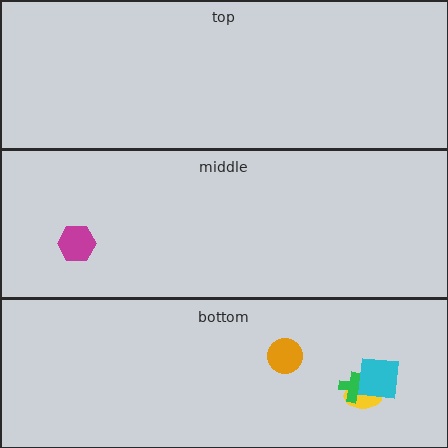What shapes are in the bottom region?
The yellow ellipse, the green cross, the cyan square, the orange circle.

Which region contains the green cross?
The bottom region.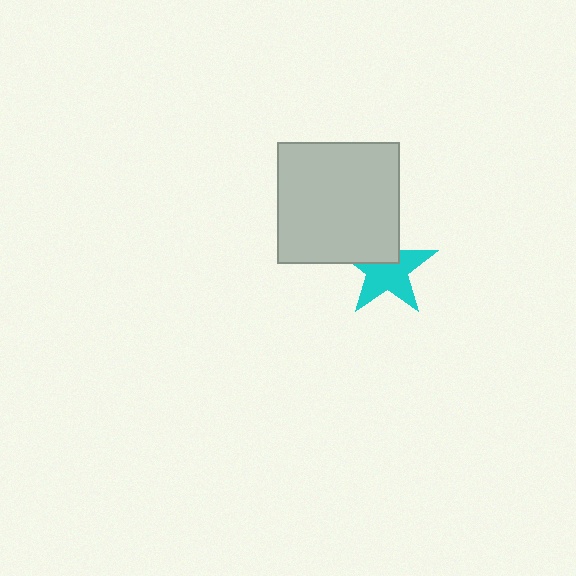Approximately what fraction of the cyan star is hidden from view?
Roughly 35% of the cyan star is hidden behind the light gray square.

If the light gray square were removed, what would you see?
You would see the complete cyan star.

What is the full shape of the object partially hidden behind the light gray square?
The partially hidden object is a cyan star.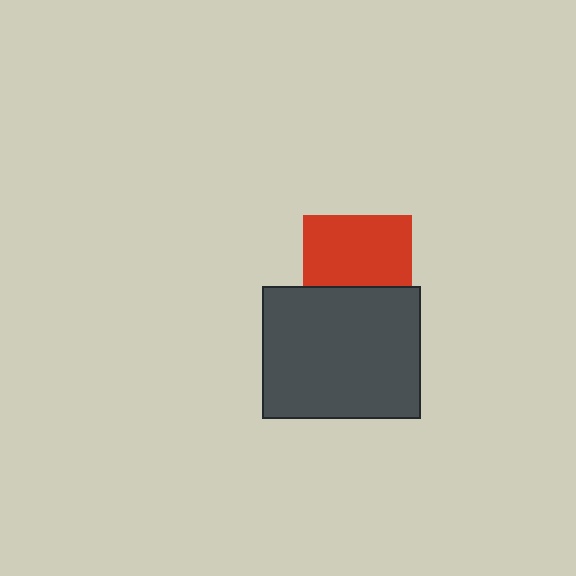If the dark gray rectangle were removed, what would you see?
You would see the complete red square.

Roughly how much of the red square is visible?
About half of it is visible (roughly 65%).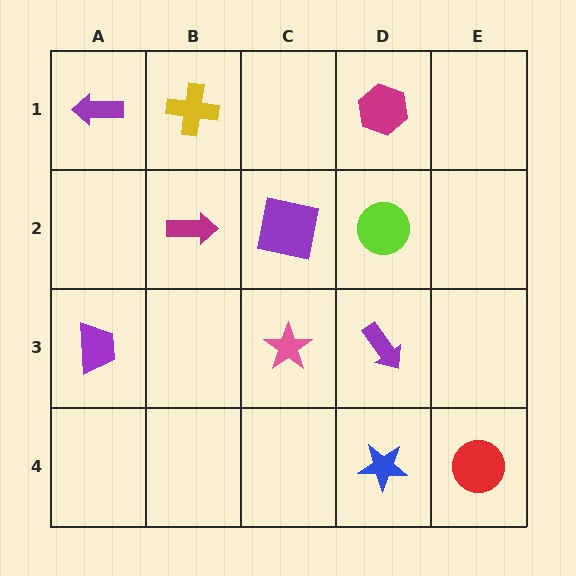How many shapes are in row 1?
3 shapes.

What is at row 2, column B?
A magenta arrow.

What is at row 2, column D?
A lime circle.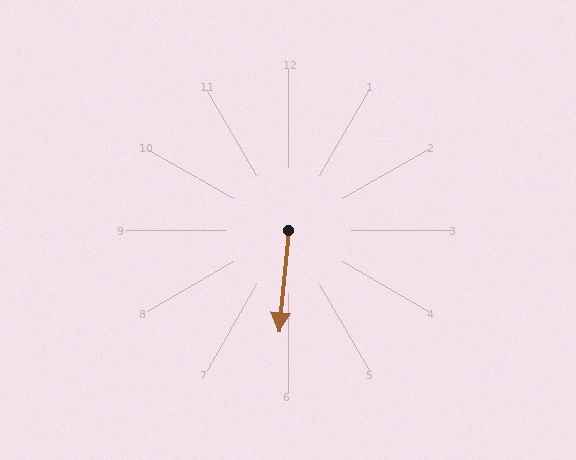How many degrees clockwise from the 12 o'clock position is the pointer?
Approximately 185 degrees.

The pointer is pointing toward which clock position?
Roughly 6 o'clock.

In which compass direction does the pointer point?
South.